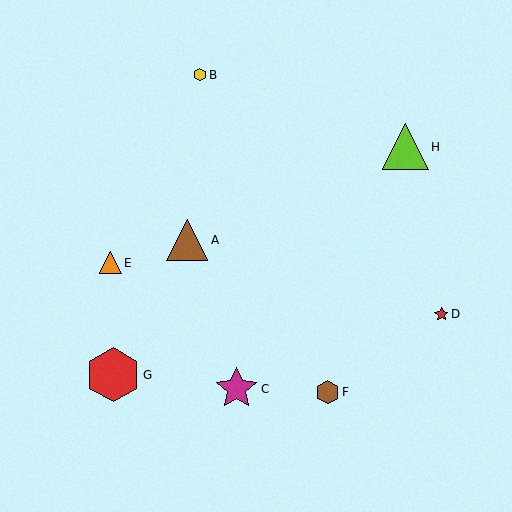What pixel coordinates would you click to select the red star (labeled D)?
Click at (441, 314) to select the red star D.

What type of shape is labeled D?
Shape D is a red star.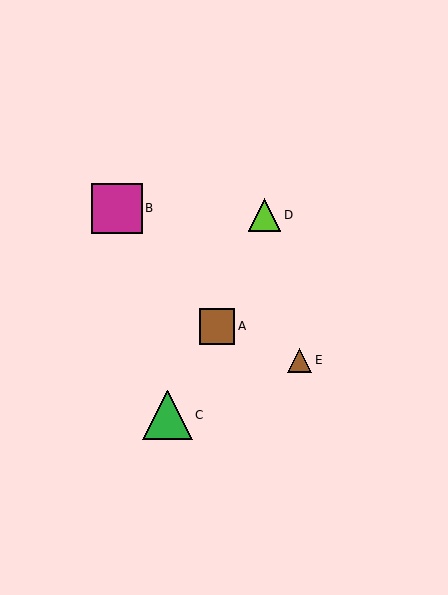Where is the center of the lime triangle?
The center of the lime triangle is at (265, 215).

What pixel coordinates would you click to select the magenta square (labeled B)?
Click at (117, 208) to select the magenta square B.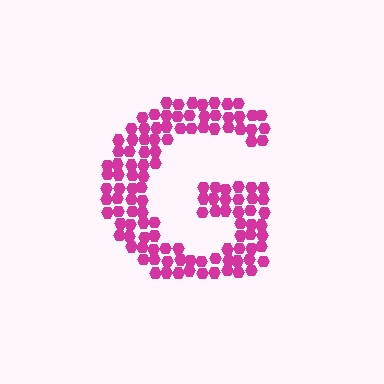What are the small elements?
The small elements are hexagons.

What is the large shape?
The large shape is the letter G.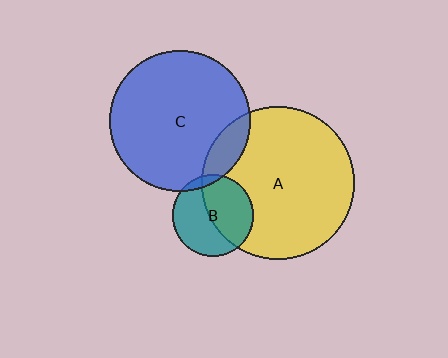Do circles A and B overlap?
Yes.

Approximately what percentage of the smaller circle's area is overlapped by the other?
Approximately 50%.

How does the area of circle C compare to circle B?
Approximately 3.0 times.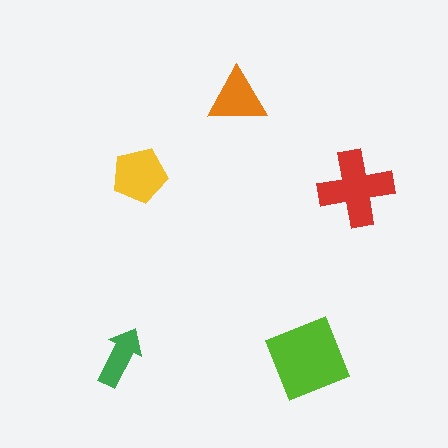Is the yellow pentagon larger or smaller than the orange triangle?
Larger.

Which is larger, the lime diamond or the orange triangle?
The lime diamond.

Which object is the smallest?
The green arrow.